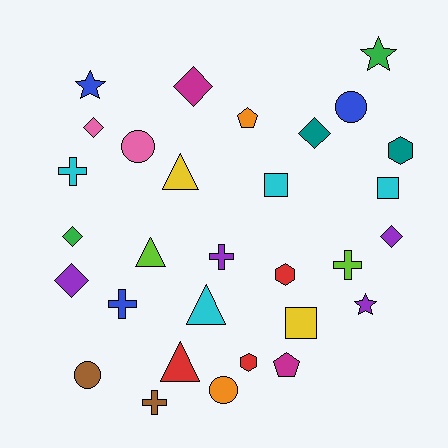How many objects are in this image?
There are 30 objects.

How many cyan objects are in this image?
There are 4 cyan objects.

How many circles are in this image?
There are 4 circles.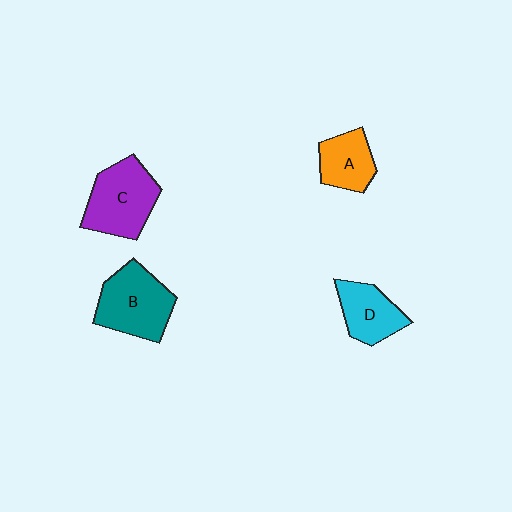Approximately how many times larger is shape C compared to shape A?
Approximately 1.6 times.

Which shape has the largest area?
Shape C (purple).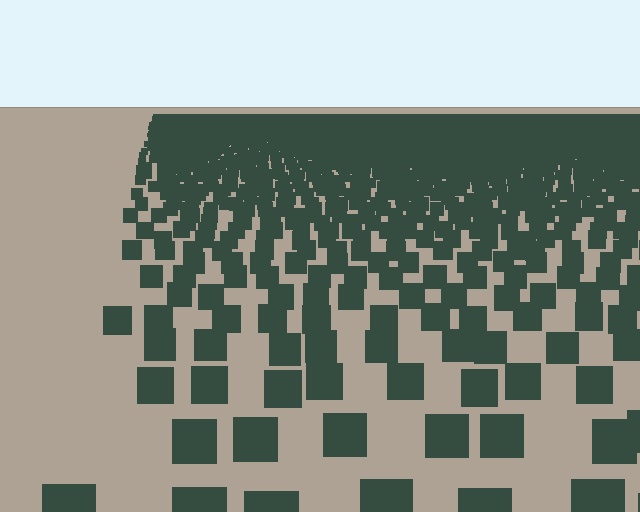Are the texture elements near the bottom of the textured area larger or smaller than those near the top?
Larger. Near the bottom, elements are closer to the viewer and appear at a bigger on-screen size.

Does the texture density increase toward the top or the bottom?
Density increases toward the top.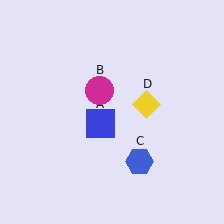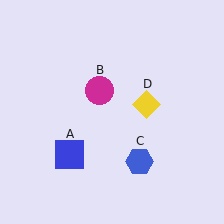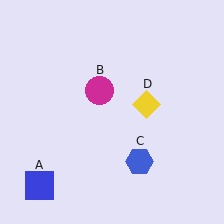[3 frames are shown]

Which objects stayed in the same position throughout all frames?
Magenta circle (object B) and blue hexagon (object C) and yellow diamond (object D) remained stationary.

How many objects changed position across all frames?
1 object changed position: blue square (object A).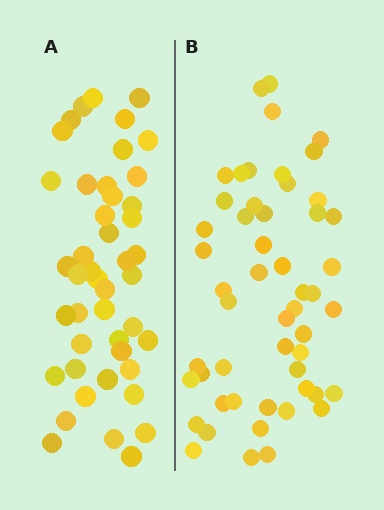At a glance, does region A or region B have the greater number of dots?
Region B (the right region) has more dots.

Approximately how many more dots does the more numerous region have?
Region B has roughly 8 or so more dots than region A.